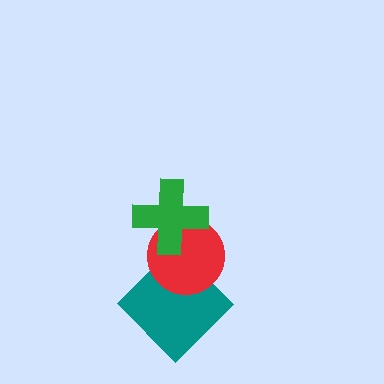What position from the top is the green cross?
The green cross is 1st from the top.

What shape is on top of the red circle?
The green cross is on top of the red circle.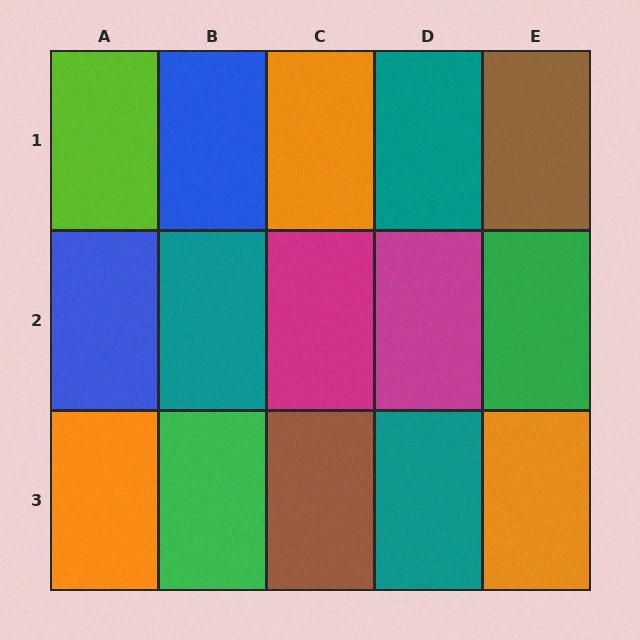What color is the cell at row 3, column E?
Orange.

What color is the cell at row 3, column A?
Orange.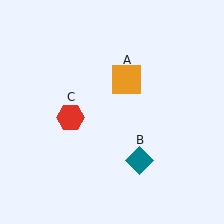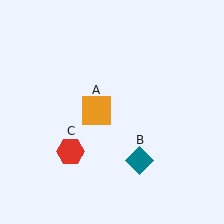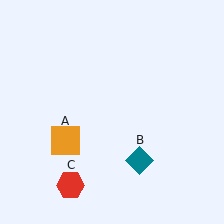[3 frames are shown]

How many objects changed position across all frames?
2 objects changed position: orange square (object A), red hexagon (object C).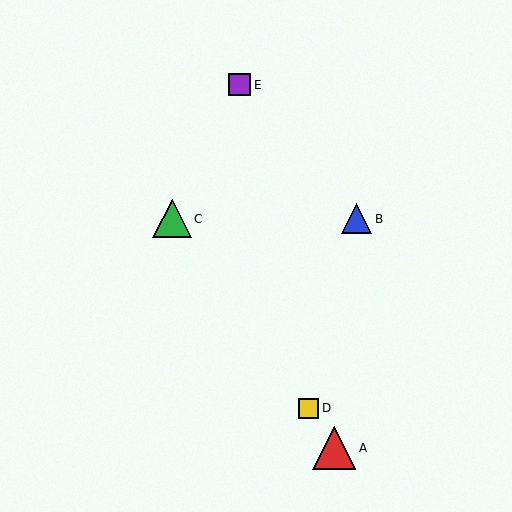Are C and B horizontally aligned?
Yes, both are at y≈219.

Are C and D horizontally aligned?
No, C is at y≈219 and D is at y≈408.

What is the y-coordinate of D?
Object D is at y≈408.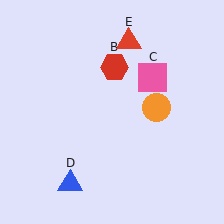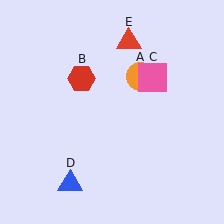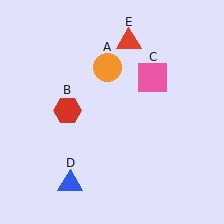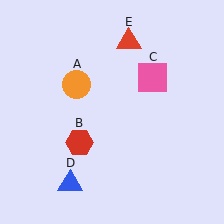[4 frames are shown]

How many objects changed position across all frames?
2 objects changed position: orange circle (object A), red hexagon (object B).